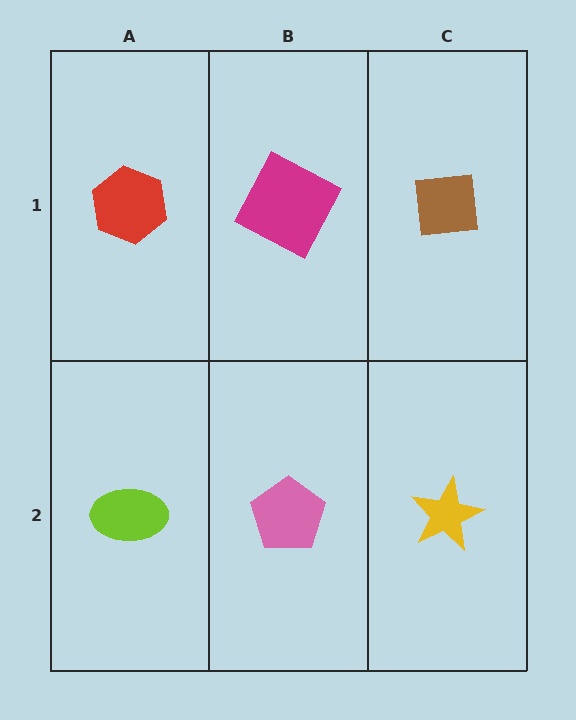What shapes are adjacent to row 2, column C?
A brown square (row 1, column C), a pink pentagon (row 2, column B).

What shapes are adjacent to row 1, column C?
A yellow star (row 2, column C), a magenta square (row 1, column B).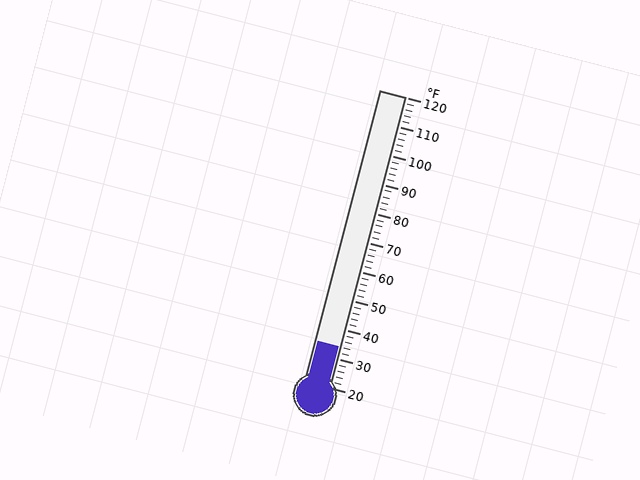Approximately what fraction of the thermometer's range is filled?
The thermometer is filled to approximately 15% of its range.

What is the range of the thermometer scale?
The thermometer scale ranges from 20°F to 120°F.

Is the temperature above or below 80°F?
The temperature is below 80°F.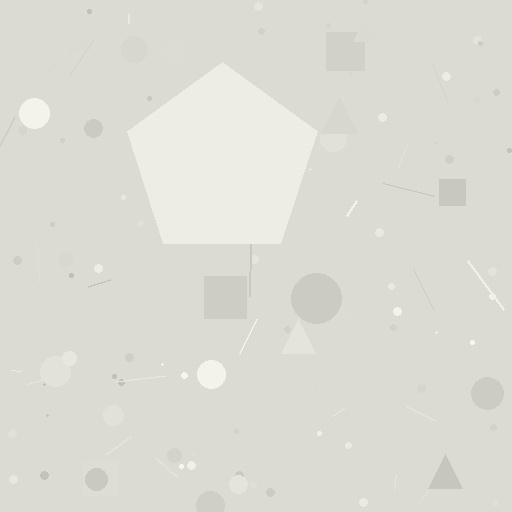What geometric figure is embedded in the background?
A pentagon is embedded in the background.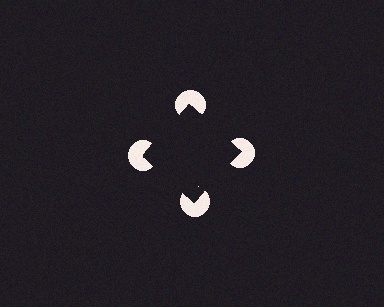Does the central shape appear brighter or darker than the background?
It typically appears slightly darker than the background, even though no actual brightness change is drawn.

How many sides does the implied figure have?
4 sides.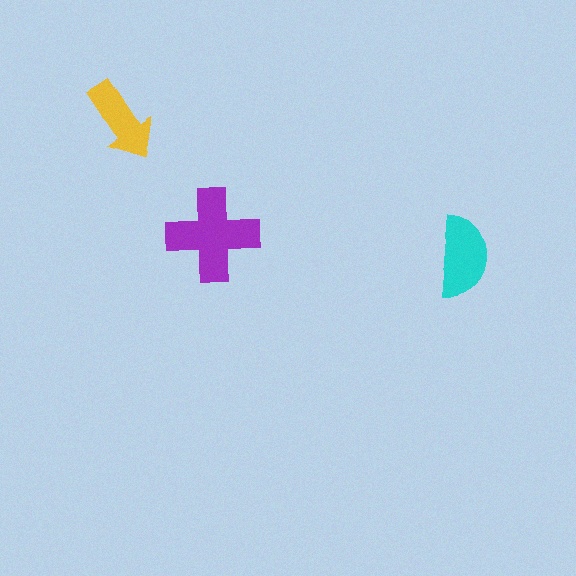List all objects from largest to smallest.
The purple cross, the cyan semicircle, the yellow arrow.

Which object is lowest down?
The cyan semicircle is bottommost.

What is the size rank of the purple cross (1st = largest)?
1st.